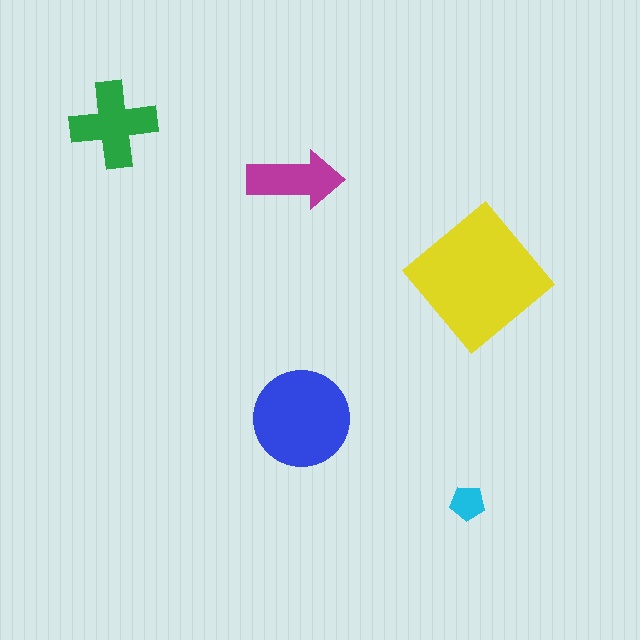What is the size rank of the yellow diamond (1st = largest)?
1st.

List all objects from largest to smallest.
The yellow diamond, the blue circle, the green cross, the magenta arrow, the cyan pentagon.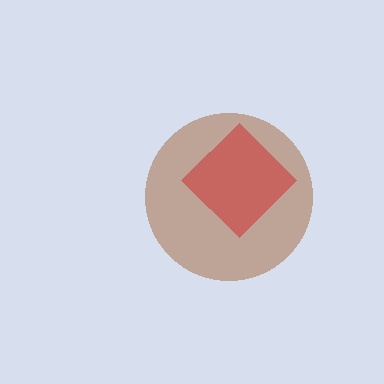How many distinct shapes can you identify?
There are 2 distinct shapes: a brown circle, a red diamond.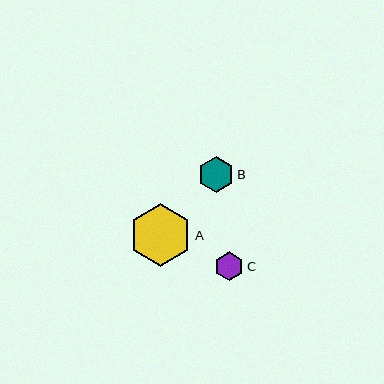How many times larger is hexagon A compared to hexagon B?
Hexagon A is approximately 1.7 times the size of hexagon B.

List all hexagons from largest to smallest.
From largest to smallest: A, B, C.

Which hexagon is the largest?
Hexagon A is the largest with a size of approximately 62 pixels.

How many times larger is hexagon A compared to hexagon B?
Hexagon A is approximately 1.7 times the size of hexagon B.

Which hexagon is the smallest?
Hexagon C is the smallest with a size of approximately 29 pixels.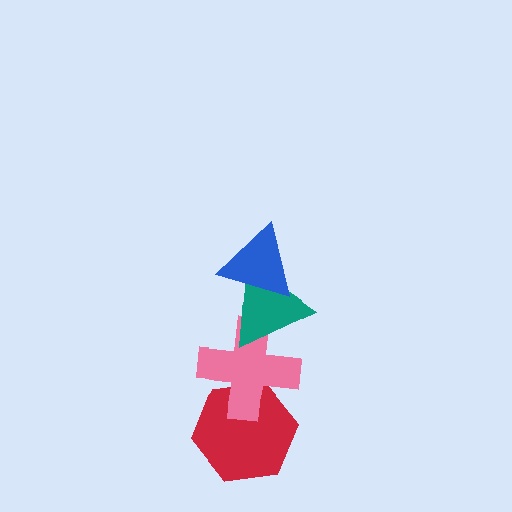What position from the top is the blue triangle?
The blue triangle is 1st from the top.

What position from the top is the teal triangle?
The teal triangle is 2nd from the top.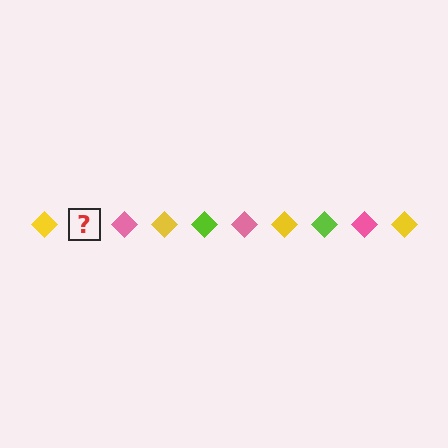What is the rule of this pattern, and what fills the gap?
The rule is that the pattern cycles through yellow, lime, pink diamonds. The gap should be filled with a lime diamond.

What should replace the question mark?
The question mark should be replaced with a lime diamond.